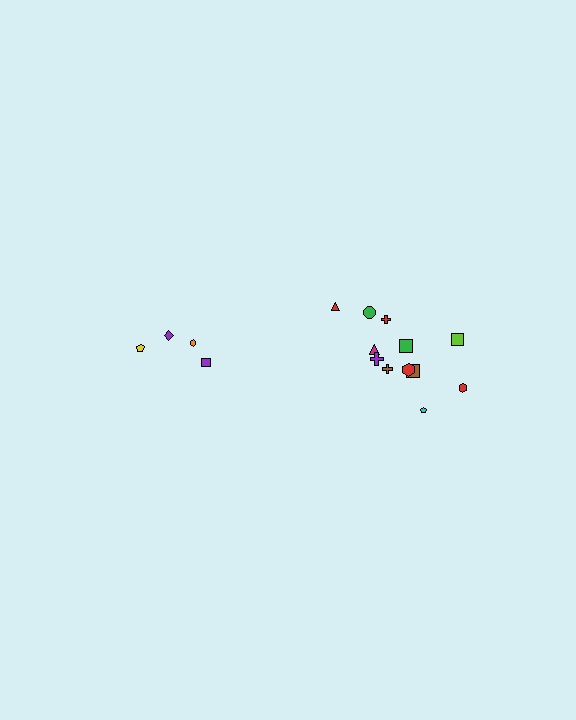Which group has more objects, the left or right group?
The right group.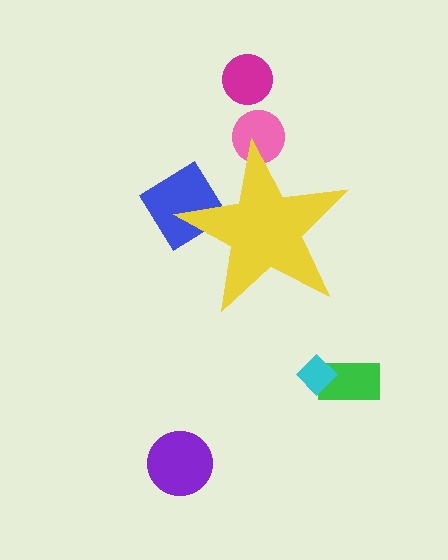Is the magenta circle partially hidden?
No, the magenta circle is fully visible.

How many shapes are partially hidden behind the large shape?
2 shapes are partially hidden.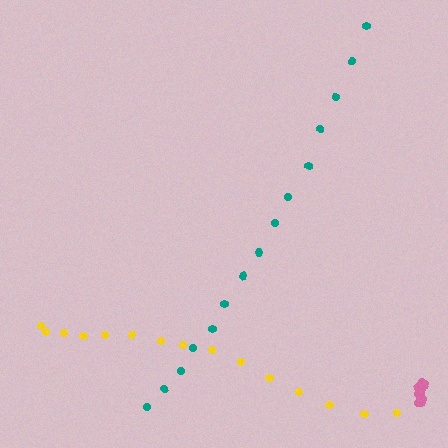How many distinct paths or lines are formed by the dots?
There are 3 distinct paths.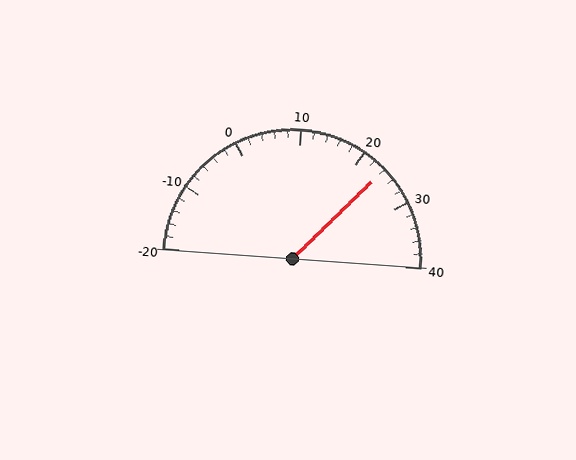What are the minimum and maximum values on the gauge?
The gauge ranges from -20 to 40.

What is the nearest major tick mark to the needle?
The nearest major tick mark is 20.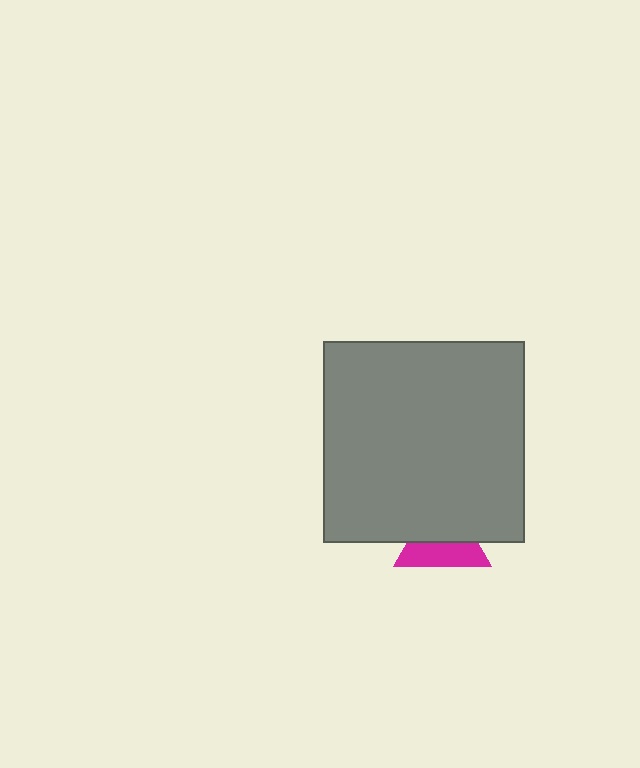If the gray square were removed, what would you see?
You would see the complete magenta triangle.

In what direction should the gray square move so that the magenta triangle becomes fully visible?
The gray square should move up. That is the shortest direction to clear the overlap and leave the magenta triangle fully visible.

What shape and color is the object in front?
The object in front is a gray square.